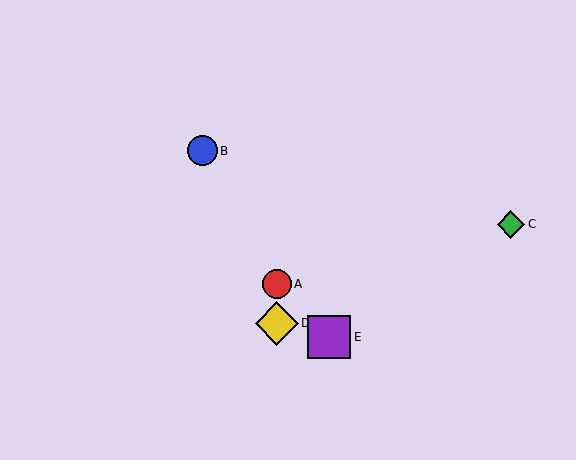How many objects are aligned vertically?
2 objects (A, D) are aligned vertically.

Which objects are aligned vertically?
Objects A, D are aligned vertically.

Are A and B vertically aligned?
No, A is at x≈277 and B is at x≈202.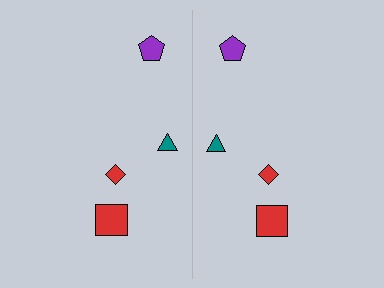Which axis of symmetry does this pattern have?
The pattern has a vertical axis of symmetry running through the center of the image.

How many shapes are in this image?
There are 8 shapes in this image.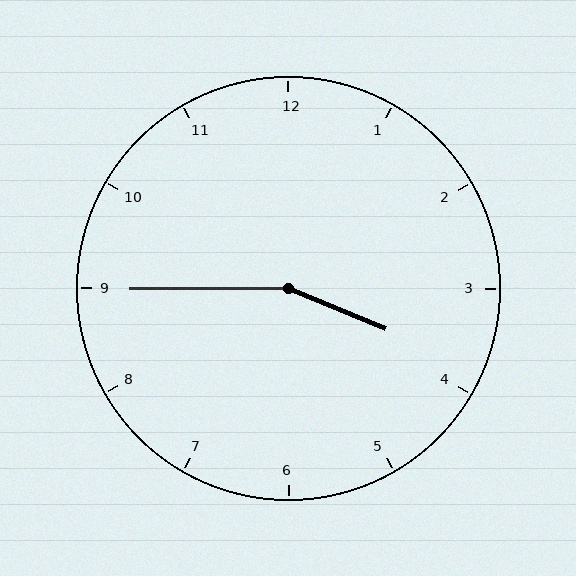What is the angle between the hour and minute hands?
Approximately 158 degrees.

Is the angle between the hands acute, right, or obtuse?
It is obtuse.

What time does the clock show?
3:45.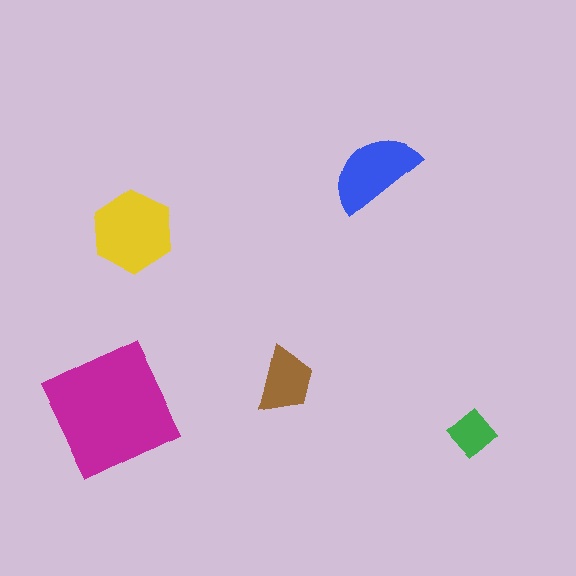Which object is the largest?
The magenta square.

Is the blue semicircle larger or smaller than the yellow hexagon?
Smaller.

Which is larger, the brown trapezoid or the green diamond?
The brown trapezoid.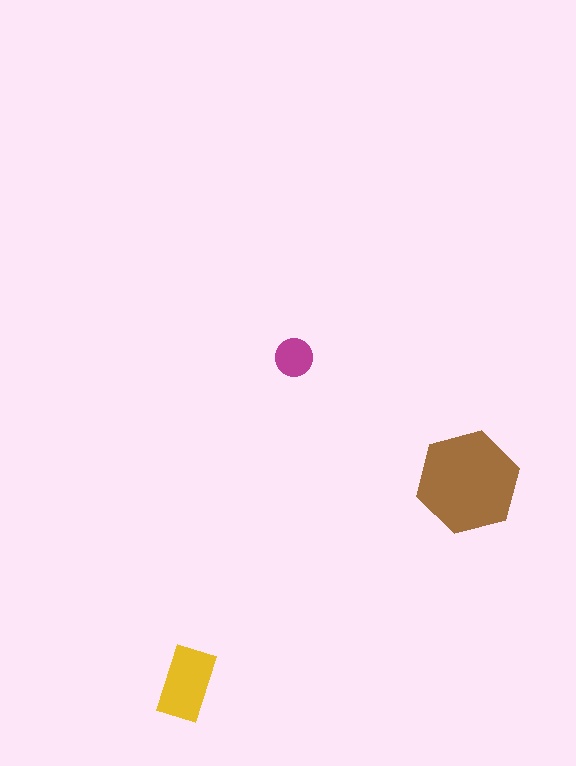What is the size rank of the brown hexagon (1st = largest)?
1st.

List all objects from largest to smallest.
The brown hexagon, the yellow rectangle, the magenta circle.